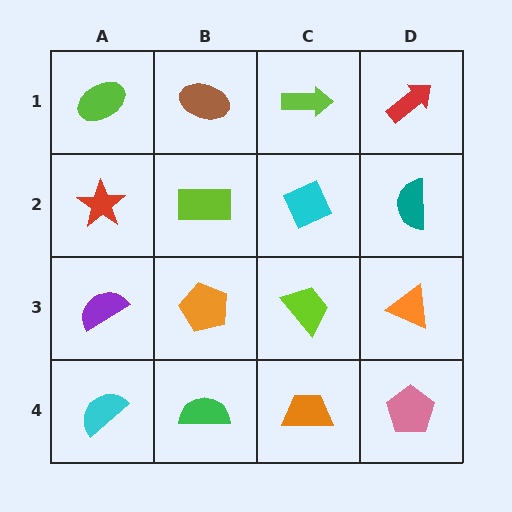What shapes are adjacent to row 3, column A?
A red star (row 2, column A), a cyan semicircle (row 4, column A), an orange pentagon (row 3, column B).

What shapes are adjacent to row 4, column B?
An orange pentagon (row 3, column B), a cyan semicircle (row 4, column A), an orange trapezoid (row 4, column C).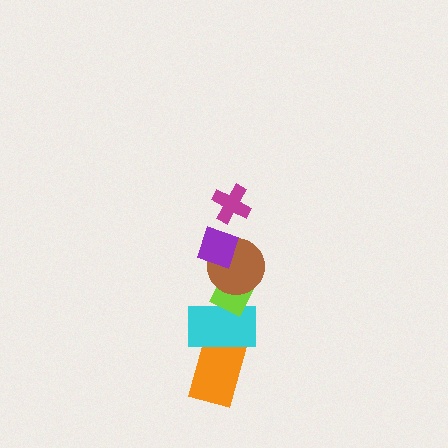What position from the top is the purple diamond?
The purple diamond is 2nd from the top.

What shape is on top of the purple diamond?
The magenta cross is on top of the purple diamond.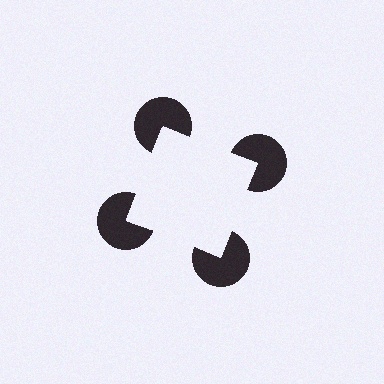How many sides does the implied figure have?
4 sides.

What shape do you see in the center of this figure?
An illusory square — its edges are inferred from the aligned wedge cuts in the pac-man discs, not physically drawn.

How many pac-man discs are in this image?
There are 4 — one at each vertex of the illusory square.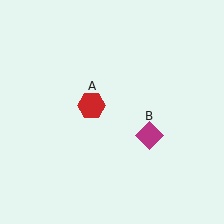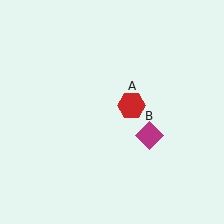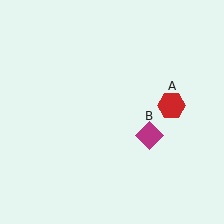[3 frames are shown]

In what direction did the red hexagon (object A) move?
The red hexagon (object A) moved right.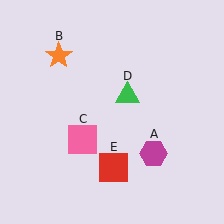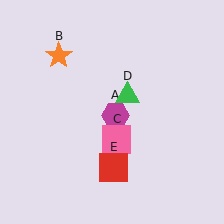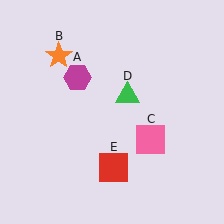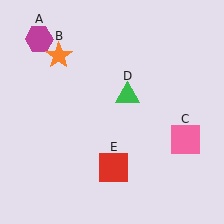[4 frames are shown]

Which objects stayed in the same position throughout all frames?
Orange star (object B) and green triangle (object D) and red square (object E) remained stationary.